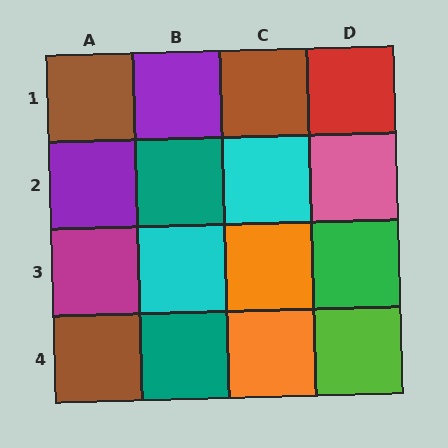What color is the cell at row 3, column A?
Magenta.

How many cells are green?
1 cell is green.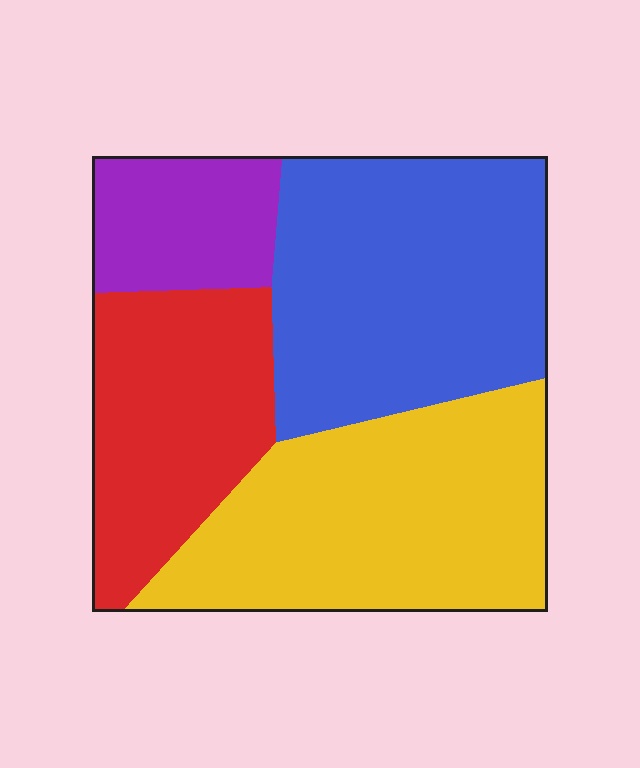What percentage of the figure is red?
Red takes up about one fifth (1/5) of the figure.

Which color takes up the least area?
Purple, at roughly 10%.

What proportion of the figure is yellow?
Yellow covers around 35% of the figure.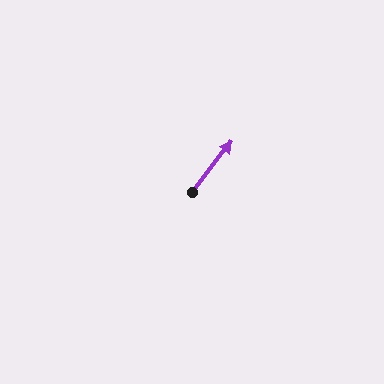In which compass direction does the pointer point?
Northeast.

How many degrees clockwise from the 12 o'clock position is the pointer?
Approximately 38 degrees.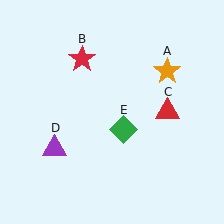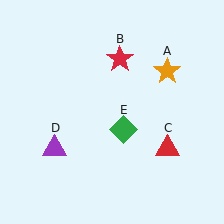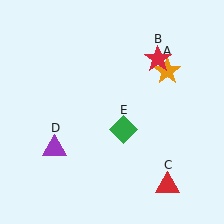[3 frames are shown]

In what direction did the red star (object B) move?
The red star (object B) moved right.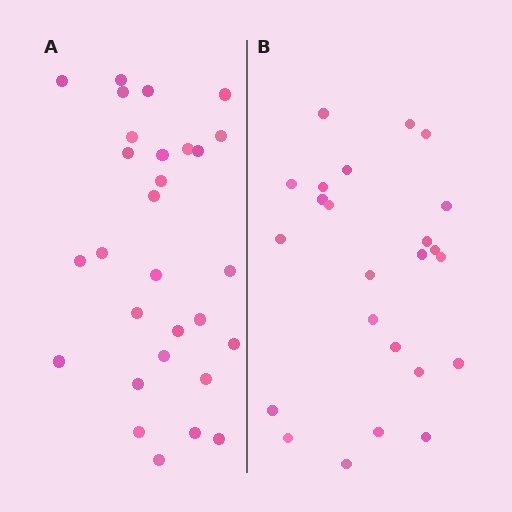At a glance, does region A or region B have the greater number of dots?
Region A (the left region) has more dots.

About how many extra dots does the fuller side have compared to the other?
Region A has about 5 more dots than region B.